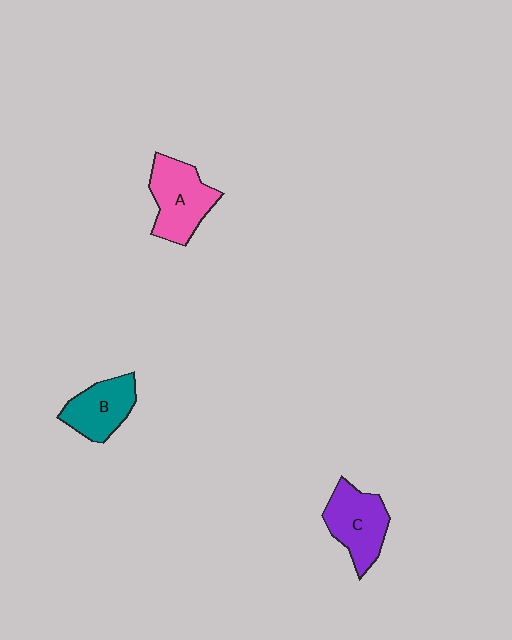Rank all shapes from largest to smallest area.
From largest to smallest: A (pink), C (purple), B (teal).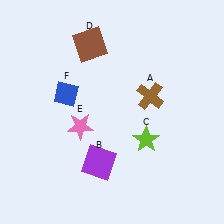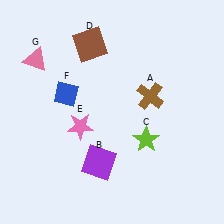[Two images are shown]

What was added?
A pink triangle (G) was added in Image 2.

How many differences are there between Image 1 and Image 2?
There is 1 difference between the two images.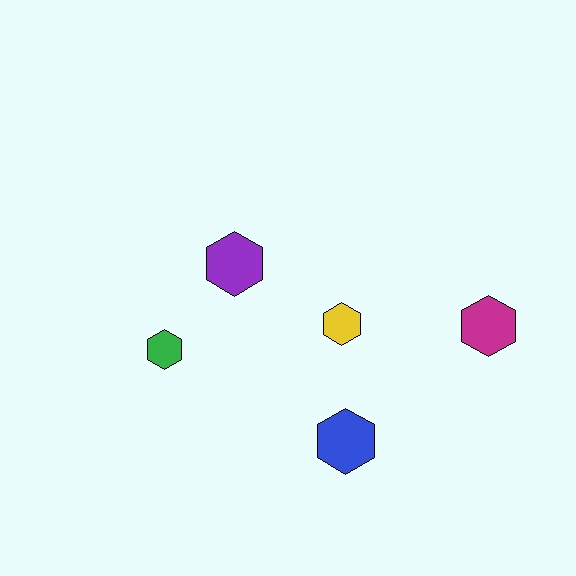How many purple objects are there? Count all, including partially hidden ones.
There is 1 purple object.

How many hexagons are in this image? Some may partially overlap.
There are 5 hexagons.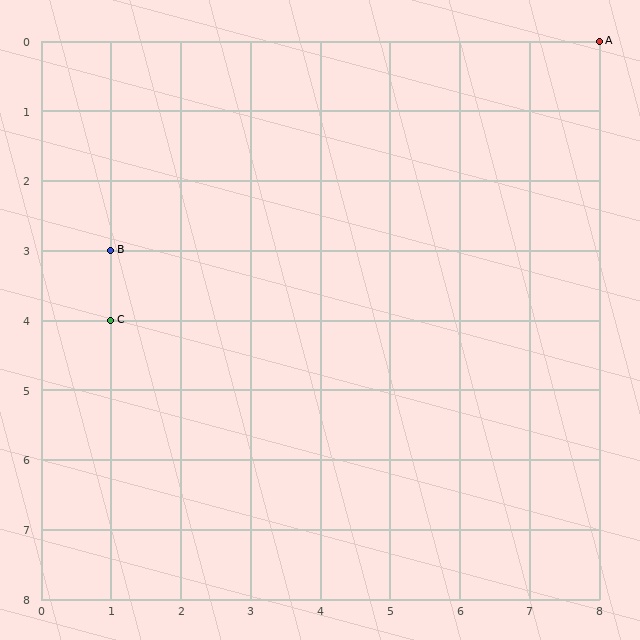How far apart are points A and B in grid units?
Points A and B are 7 columns and 3 rows apart (about 7.6 grid units diagonally).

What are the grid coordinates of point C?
Point C is at grid coordinates (1, 4).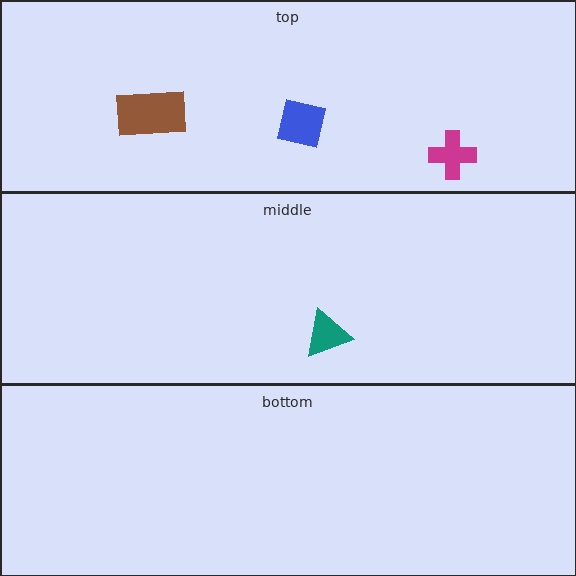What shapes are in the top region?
The blue square, the magenta cross, the brown rectangle.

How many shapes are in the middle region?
1.